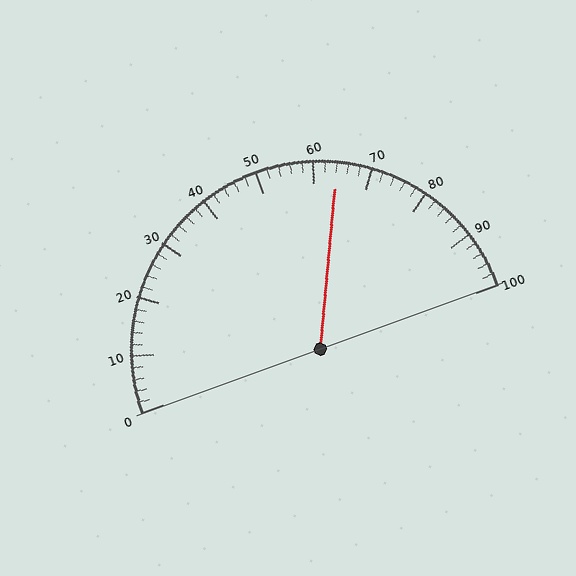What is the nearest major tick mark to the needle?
The nearest major tick mark is 60.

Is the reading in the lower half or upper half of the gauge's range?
The reading is in the upper half of the range (0 to 100).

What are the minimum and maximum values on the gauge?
The gauge ranges from 0 to 100.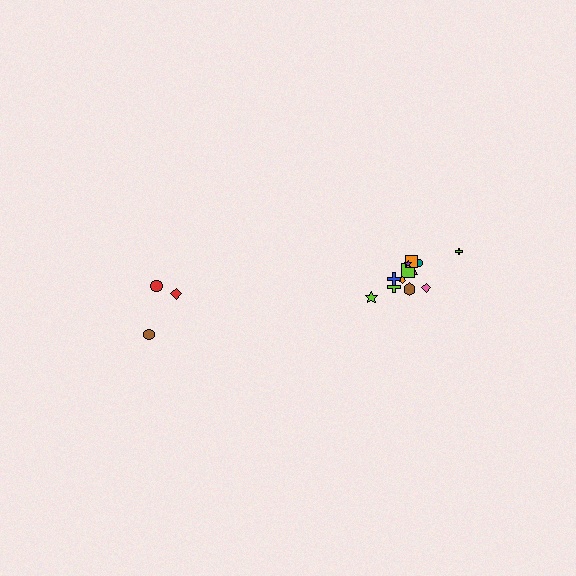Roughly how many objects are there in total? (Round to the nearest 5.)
Roughly 15 objects in total.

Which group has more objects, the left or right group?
The right group.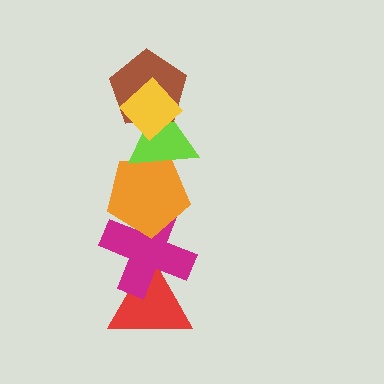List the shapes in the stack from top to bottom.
From top to bottom: the yellow diamond, the brown pentagon, the lime triangle, the orange pentagon, the magenta cross, the red triangle.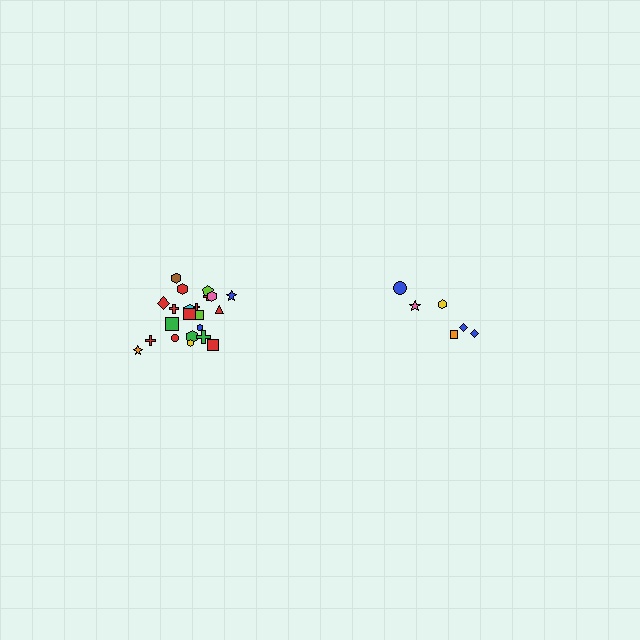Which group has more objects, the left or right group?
The left group.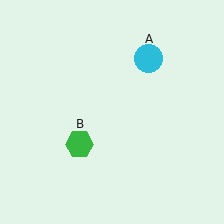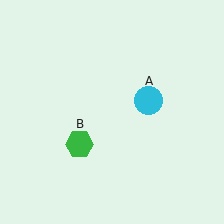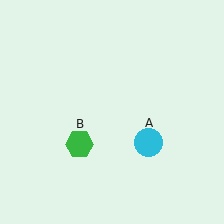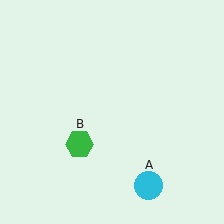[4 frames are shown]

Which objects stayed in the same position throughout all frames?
Green hexagon (object B) remained stationary.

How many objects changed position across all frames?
1 object changed position: cyan circle (object A).